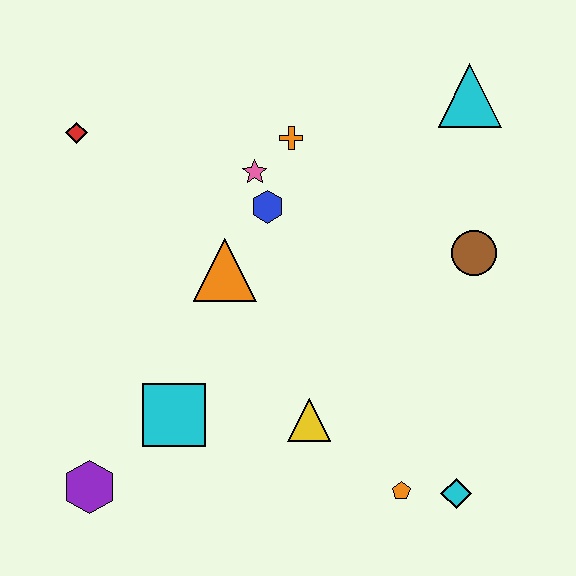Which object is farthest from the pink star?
The cyan diamond is farthest from the pink star.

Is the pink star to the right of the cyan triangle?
No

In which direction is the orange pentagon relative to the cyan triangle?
The orange pentagon is below the cyan triangle.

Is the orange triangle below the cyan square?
No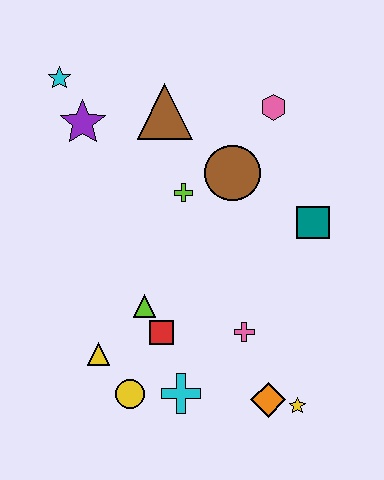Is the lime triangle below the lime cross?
Yes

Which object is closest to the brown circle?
The lime cross is closest to the brown circle.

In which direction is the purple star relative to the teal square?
The purple star is to the left of the teal square.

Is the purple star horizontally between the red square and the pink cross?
No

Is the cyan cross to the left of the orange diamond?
Yes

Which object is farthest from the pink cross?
The cyan star is farthest from the pink cross.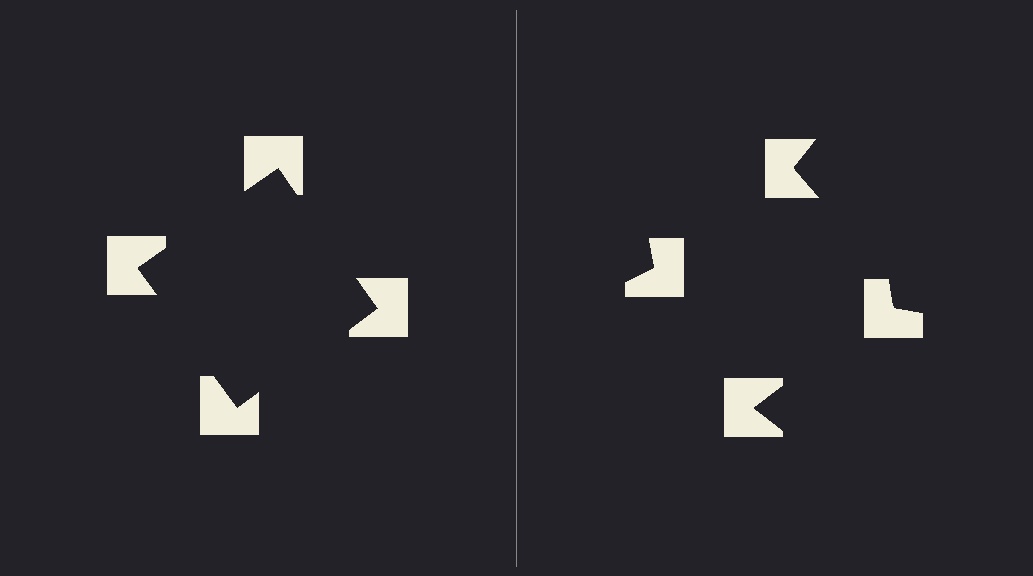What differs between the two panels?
The notched squares are positioned identically on both sides; only the wedge orientations differ. On the left they align to a square; on the right they are misaligned.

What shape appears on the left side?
An illusory square.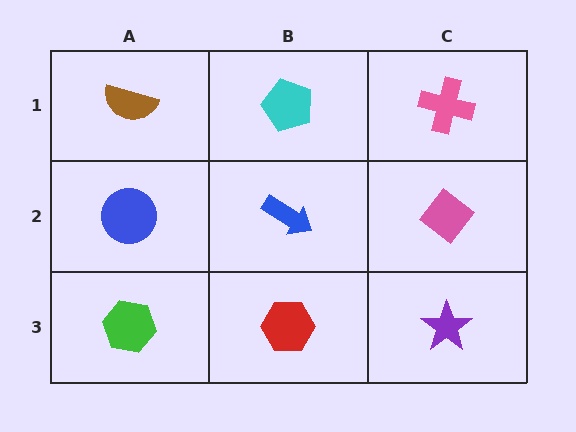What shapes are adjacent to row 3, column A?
A blue circle (row 2, column A), a red hexagon (row 3, column B).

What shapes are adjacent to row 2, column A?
A brown semicircle (row 1, column A), a green hexagon (row 3, column A), a blue arrow (row 2, column B).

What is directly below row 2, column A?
A green hexagon.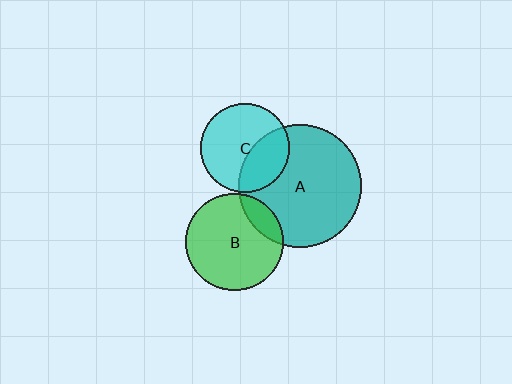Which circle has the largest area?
Circle A (teal).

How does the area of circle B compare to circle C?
Approximately 1.2 times.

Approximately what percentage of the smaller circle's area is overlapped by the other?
Approximately 15%.